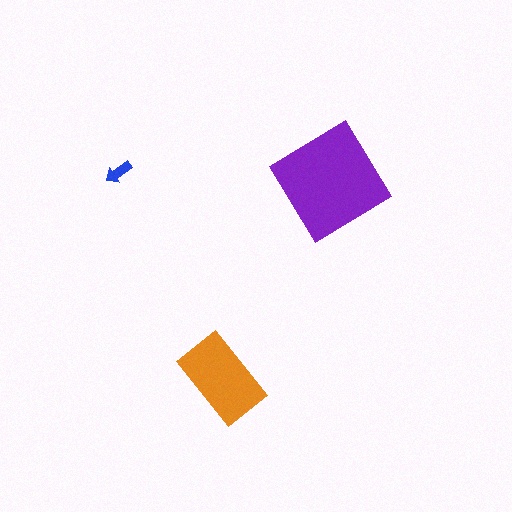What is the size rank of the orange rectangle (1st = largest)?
2nd.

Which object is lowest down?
The orange rectangle is bottommost.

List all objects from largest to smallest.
The purple diamond, the orange rectangle, the blue arrow.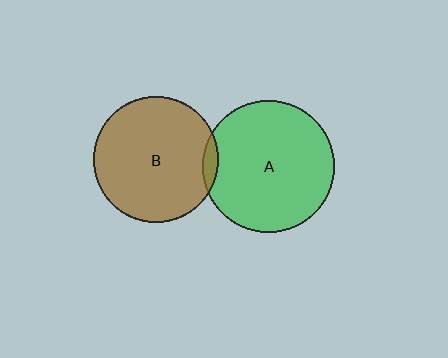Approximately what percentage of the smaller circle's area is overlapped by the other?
Approximately 5%.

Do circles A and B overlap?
Yes.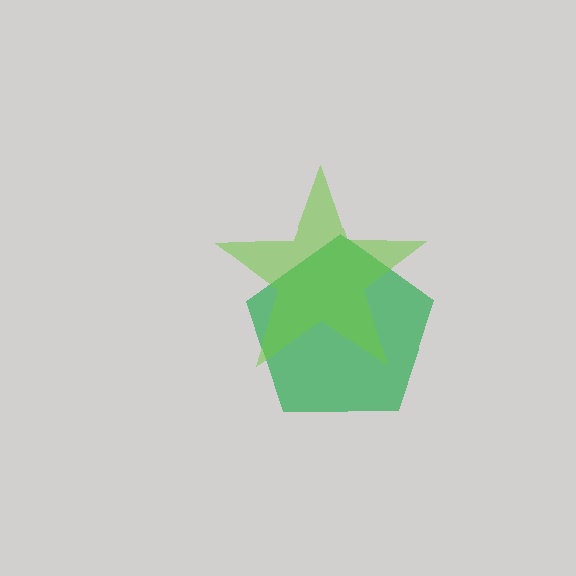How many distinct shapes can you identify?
There are 2 distinct shapes: a green pentagon, a lime star.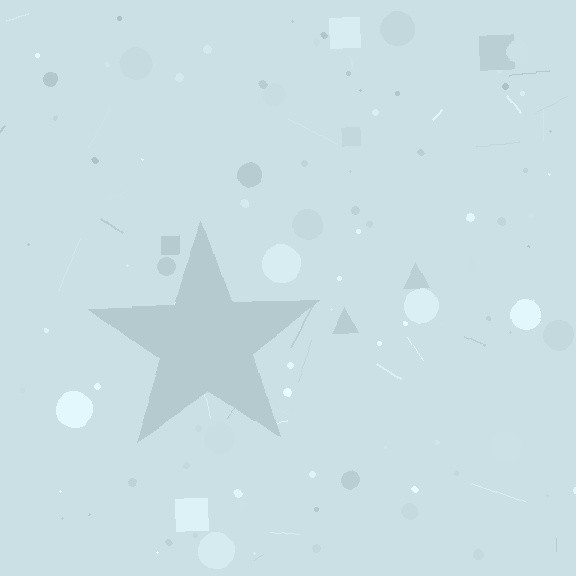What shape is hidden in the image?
A star is hidden in the image.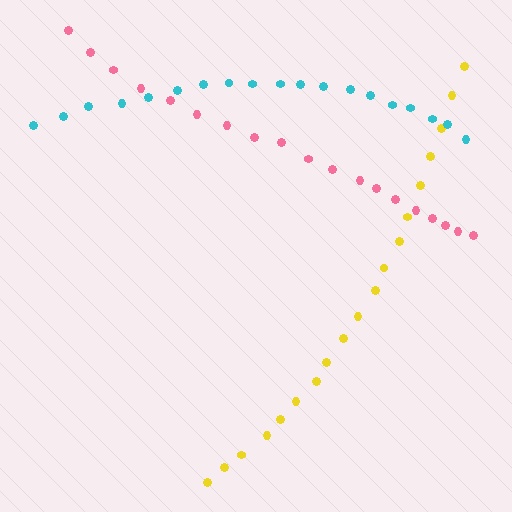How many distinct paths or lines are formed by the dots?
There are 3 distinct paths.